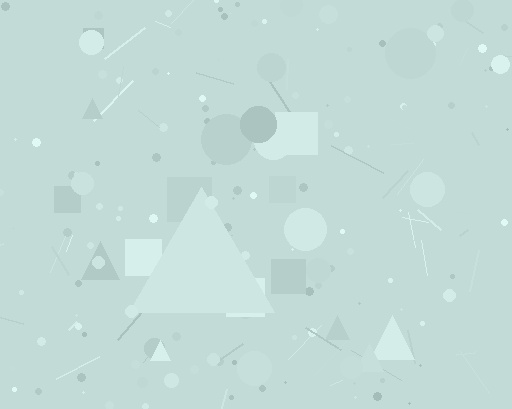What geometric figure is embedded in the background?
A triangle is embedded in the background.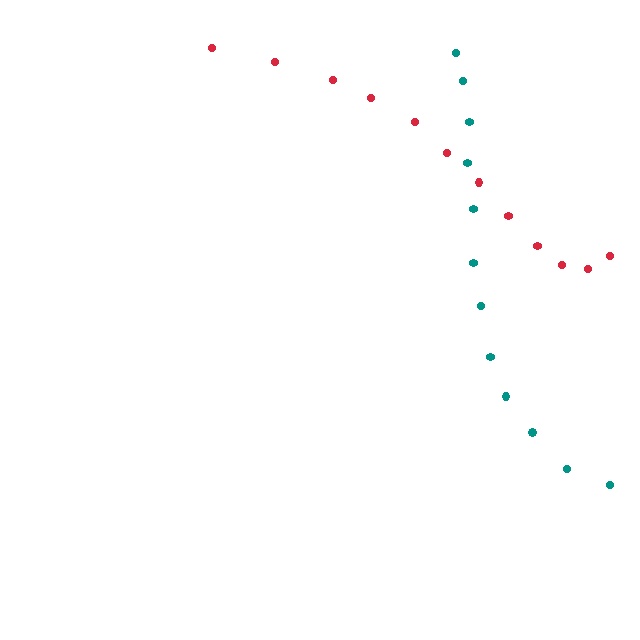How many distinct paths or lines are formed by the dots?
There are 2 distinct paths.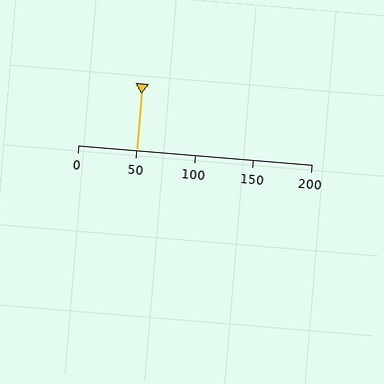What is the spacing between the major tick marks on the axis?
The major ticks are spaced 50 apart.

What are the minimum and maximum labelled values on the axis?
The axis runs from 0 to 200.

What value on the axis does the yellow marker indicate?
The marker indicates approximately 50.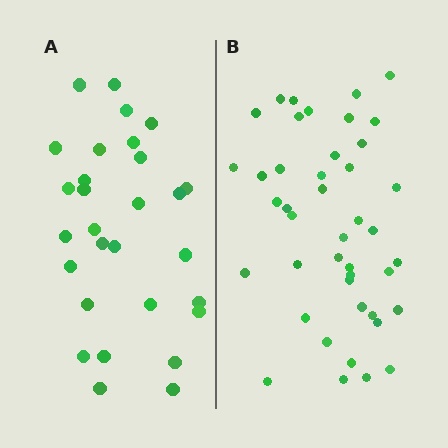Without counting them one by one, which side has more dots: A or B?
Region B (the right region) has more dots.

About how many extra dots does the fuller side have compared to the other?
Region B has approximately 15 more dots than region A.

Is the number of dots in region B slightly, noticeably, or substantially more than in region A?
Region B has substantially more. The ratio is roughly 1.5 to 1.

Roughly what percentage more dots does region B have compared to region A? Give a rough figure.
About 50% more.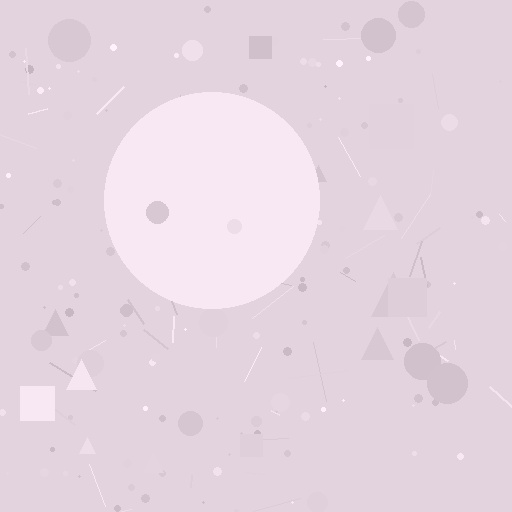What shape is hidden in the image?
A circle is hidden in the image.